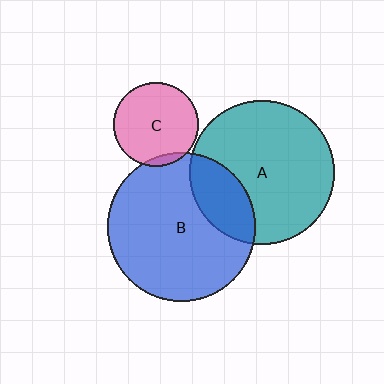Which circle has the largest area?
Circle B (blue).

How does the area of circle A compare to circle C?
Approximately 2.9 times.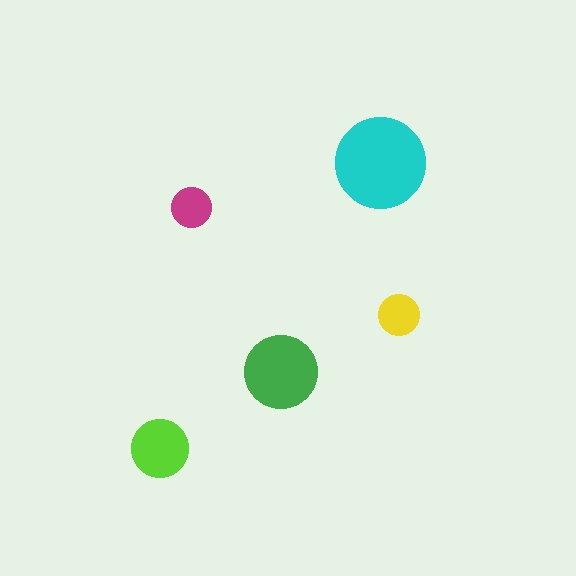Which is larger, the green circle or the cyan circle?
The cyan one.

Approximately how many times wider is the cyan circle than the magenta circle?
About 2.5 times wider.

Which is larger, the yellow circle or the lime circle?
The lime one.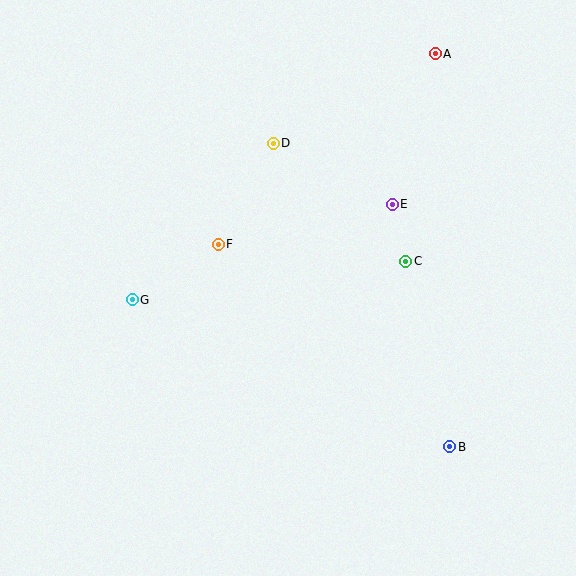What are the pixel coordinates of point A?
Point A is at (435, 54).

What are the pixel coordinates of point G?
Point G is at (132, 300).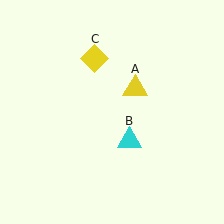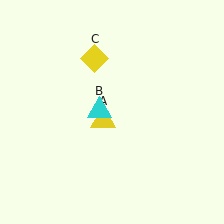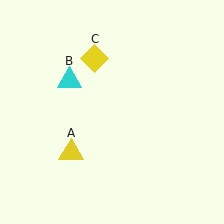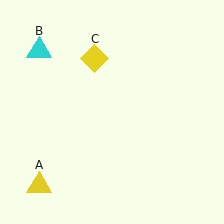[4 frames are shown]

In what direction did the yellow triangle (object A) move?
The yellow triangle (object A) moved down and to the left.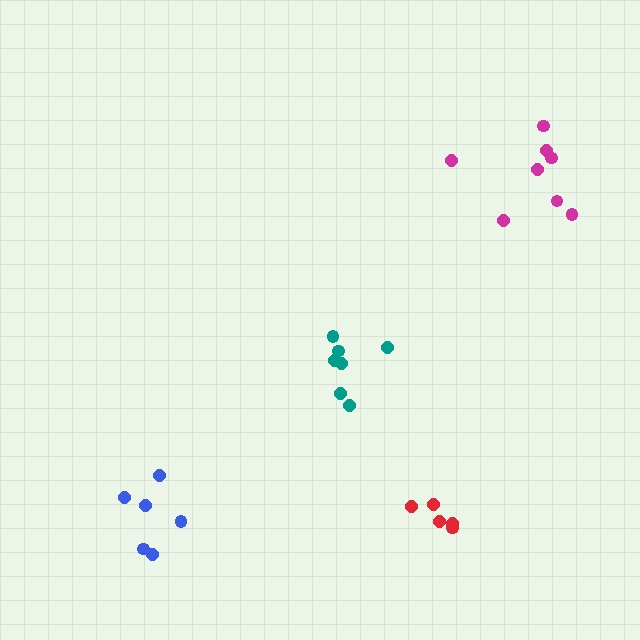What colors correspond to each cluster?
The clusters are colored: teal, magenta, red, blue.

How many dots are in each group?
Group 1: 7 dots, Group 2: 8 dots, Group 3: 5 dots, Group 4: 6 dots (26 total).